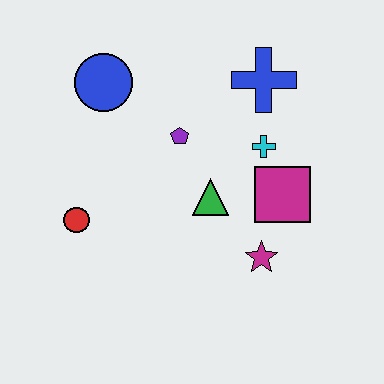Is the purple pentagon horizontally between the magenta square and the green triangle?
No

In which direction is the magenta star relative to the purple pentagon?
The magenta star is below the purple pentagon.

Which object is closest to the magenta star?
The magenta square is closest to the magenta star.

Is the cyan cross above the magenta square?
Yes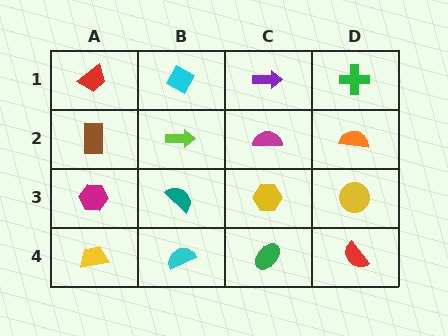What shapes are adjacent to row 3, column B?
A lime arrow (row 2, column B), a cyan semicircle (row 4, column B), a magenta hexagon (row 3, column A), a yellow hexagon (row 3, column C).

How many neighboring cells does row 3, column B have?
4.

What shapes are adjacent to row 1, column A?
A brown rectangle (row 2, column A), a cyan diamond (row 1, column B).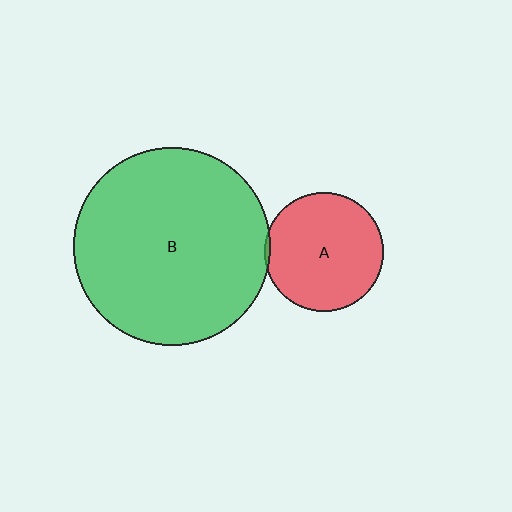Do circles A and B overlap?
Yes.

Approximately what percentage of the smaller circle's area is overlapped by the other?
Approximately 5%.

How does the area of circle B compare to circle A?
Approximately 2.8 times.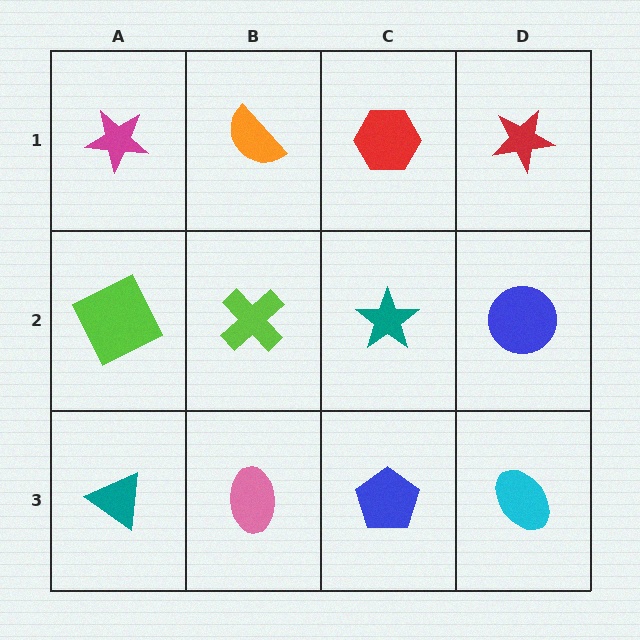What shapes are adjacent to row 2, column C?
A red hexagon (row 1, column C), a blue pentagon (row 3, column C), a lime cross (row 2, column B), a blue circle (row 2, column D).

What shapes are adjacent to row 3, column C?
A teal star (row 2, column C), a pink ellipse (row 3, column B), a cyan ellipse (row 3, column D).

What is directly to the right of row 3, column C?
A cyan ellipse.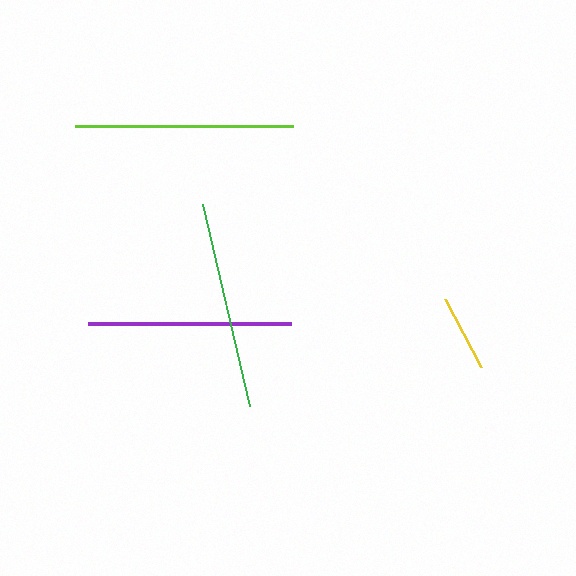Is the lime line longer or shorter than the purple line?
The lime line is longer than the purple line.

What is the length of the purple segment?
The purple segment is approximately 204 pixels long.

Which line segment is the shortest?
The yellow line is the shortest at approximately 76 pixels.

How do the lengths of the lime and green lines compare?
The lime and green lines are approximately the same length.